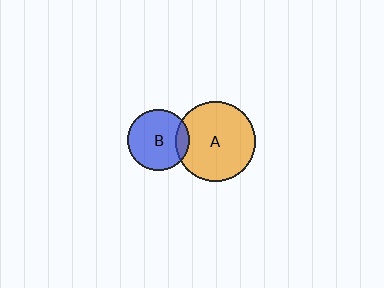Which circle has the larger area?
Circle A (orange).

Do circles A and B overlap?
Yes.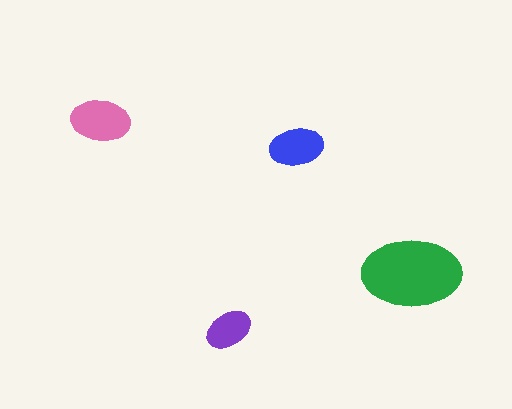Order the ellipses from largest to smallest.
the green one, the pink one, the blue one, the purple one.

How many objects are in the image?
There are 4 objects in the image.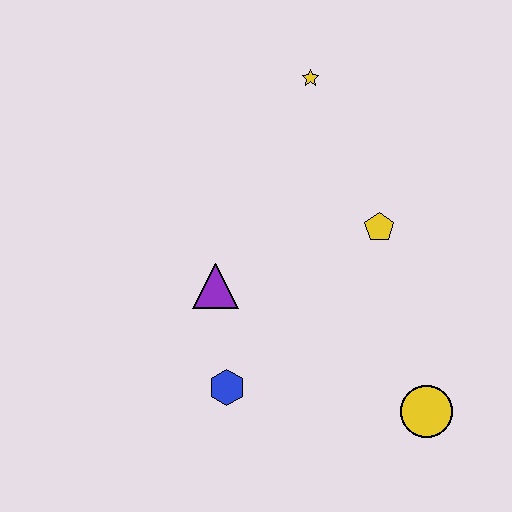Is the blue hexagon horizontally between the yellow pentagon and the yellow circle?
No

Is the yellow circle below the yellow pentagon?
Yes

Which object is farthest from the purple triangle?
The yellow circle is farthest from the purple triangle.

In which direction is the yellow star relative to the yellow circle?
The yellow star is above the yellow circle.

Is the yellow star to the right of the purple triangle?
Yes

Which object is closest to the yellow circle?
The yellow pentagon is closest to the yellow circle.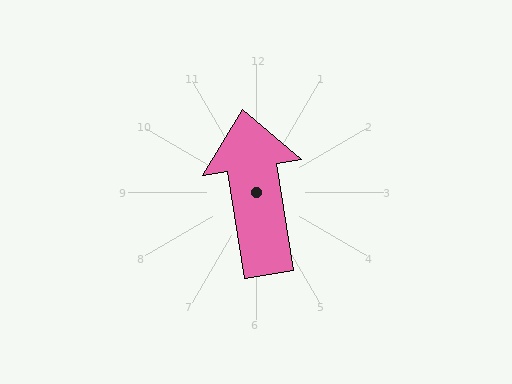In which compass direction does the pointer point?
North.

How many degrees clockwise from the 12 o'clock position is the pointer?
Approximately 351 degrees.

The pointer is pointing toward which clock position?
Roughly 12 o'clock.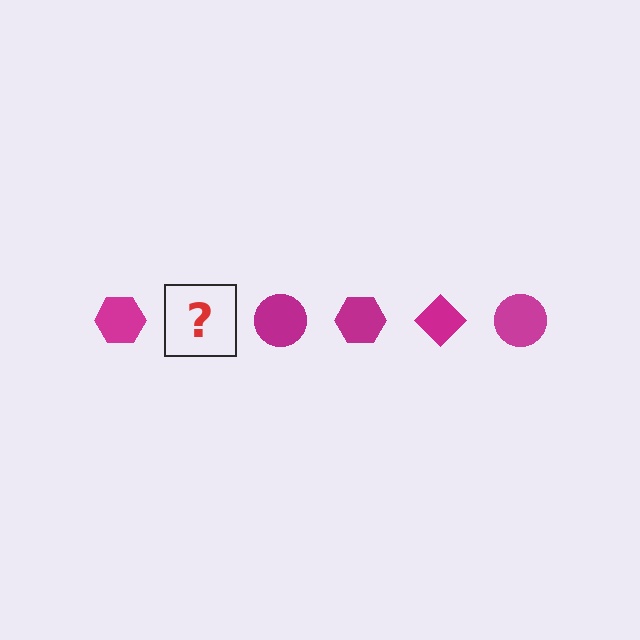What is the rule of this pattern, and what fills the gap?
The rule is that the pattern cycles through hexagon, diamond, circle shapes in magenta. The gap should be filled with a magenta diamond.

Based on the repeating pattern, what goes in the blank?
The blank should be a magenta diamond.